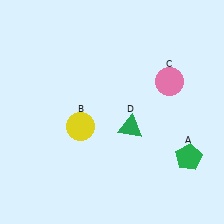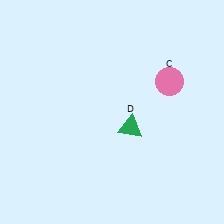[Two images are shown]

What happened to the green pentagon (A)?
The green pentagon (A) was removed in Image 2. It was in the bottom-right area of Image 1.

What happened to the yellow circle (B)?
The yellow circle (B) was removed in Image 2. It was in the bottom-left area of Image 1.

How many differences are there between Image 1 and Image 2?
There are 2 differences between the two images.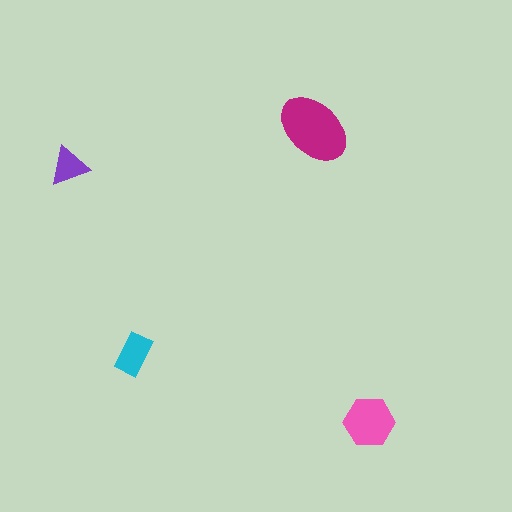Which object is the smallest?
The purple triangle.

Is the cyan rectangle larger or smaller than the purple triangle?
Larger.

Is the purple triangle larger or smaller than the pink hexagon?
Smaller.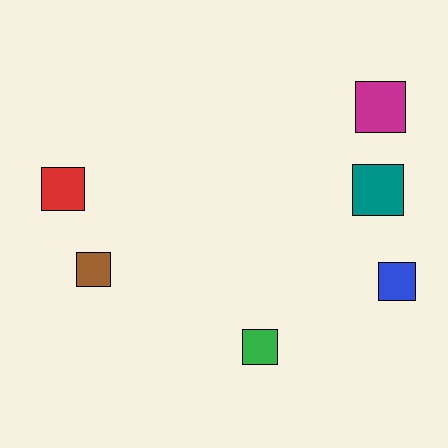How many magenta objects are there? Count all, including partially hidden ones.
There is 1 magenta object.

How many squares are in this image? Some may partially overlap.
There are 6 squares.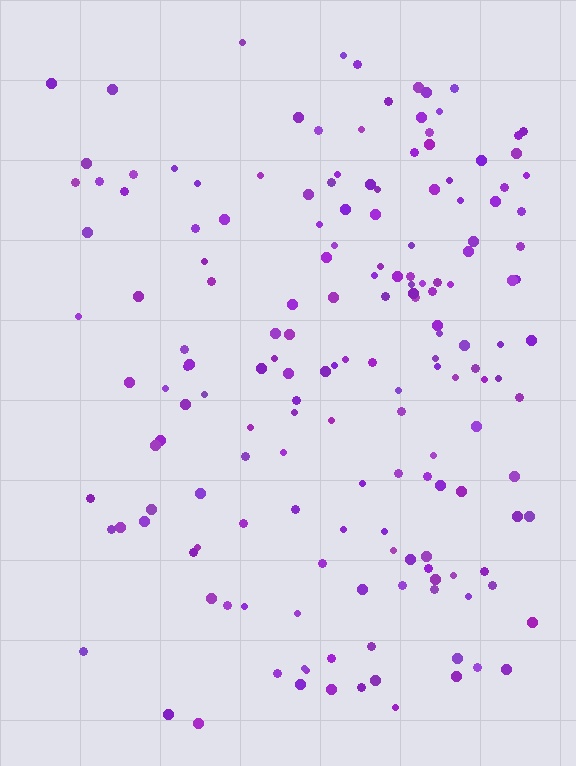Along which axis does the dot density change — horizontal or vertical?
Horizontal.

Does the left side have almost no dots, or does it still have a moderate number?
Still a moderate number, just noticeably fewer than the right.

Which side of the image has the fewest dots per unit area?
The left.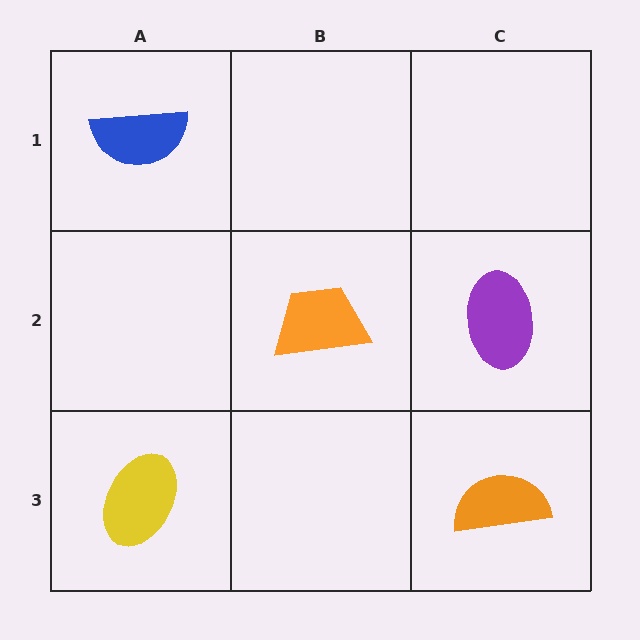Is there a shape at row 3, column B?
No, that cell is empty.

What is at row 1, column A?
A blue semicircle.